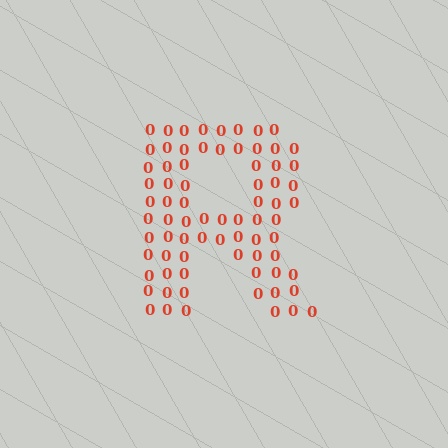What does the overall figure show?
The overall figure shows the letter R.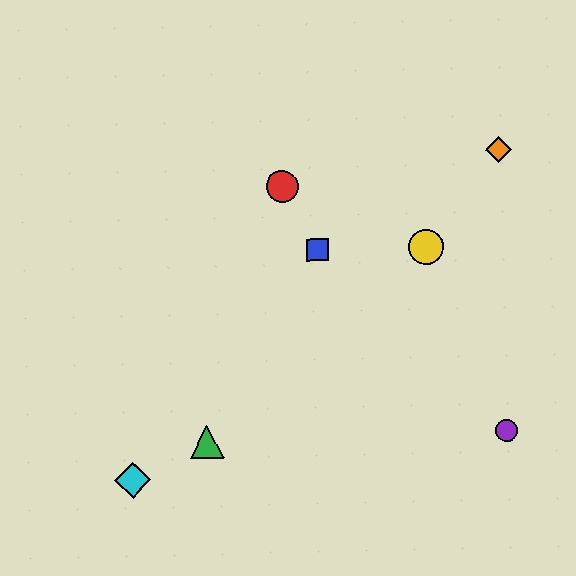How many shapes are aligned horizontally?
2 shapes (the blue square, the yellow circle) are aligned horizontally.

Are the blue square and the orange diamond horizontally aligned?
No, the blue square is at y≈250 and the orange diamond is at y≈150.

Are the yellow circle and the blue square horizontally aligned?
Yes, both are at y≈247.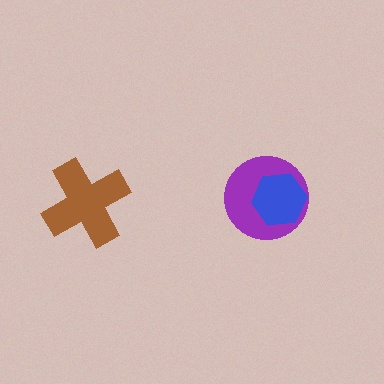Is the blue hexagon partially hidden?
No, no other shape covers it.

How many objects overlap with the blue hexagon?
1 object overlaps with the blue hexagon.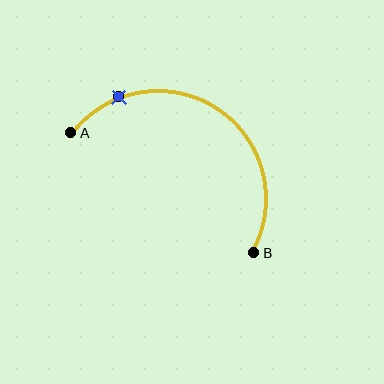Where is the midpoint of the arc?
The arc midpoint is the point on the curve farthest from the straight line joining A and B. It sits above that line.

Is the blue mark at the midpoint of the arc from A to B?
No. The blue mark lies on the arc but is closer to endpoint A. The arc midpoint would be at the point on the curve equidistant along the arc from both A and B.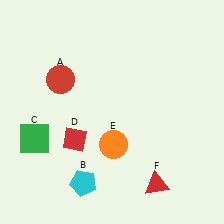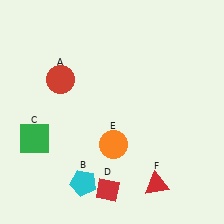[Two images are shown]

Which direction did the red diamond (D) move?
The red diamond (D) moved down.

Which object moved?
The red diamond (D) moved down.